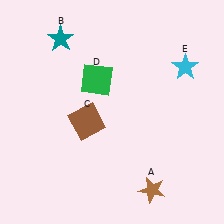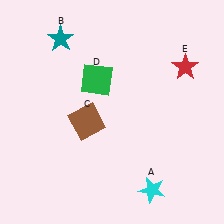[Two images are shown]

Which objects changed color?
A changed from brown to cyan. E changed from cyan to red.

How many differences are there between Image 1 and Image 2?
There are 2 differences between the two images.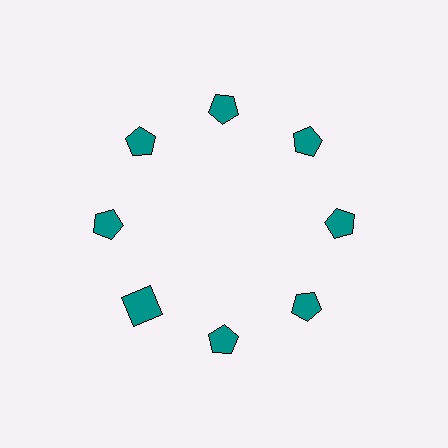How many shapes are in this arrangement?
There are 8 shapes arranged in a ring pattern.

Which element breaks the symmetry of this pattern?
The teal square at roughly the 8 o'clock position breaks the symmetry. All other shapes are teal pentagons.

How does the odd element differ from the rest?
It has a different shape: square instead of pentagon.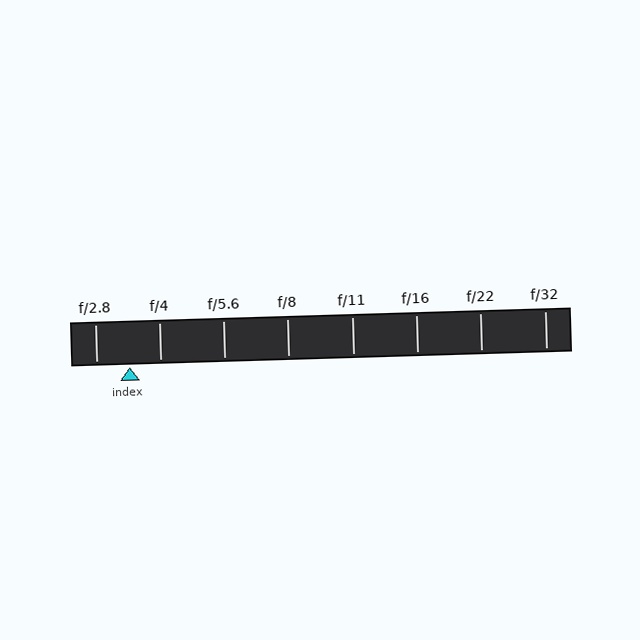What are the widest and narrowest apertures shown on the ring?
The widest aperture shown is f/2.8 and the narrowest is f/32.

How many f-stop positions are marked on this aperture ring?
There are 8 f-stop positions marked.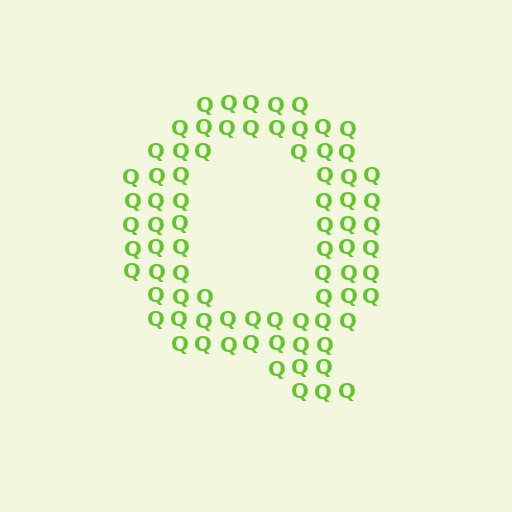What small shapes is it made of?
It is made of small letter Q's.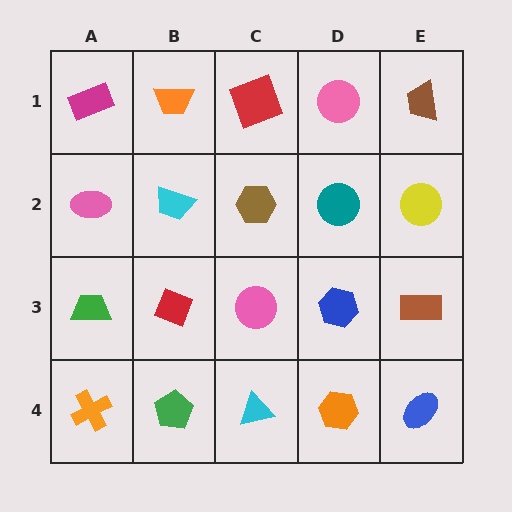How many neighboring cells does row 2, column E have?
3.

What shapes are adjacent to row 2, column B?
An orange trapezoid (row 1, column B), a red diamond (row 3, column B), a pink ellipse (row 2, column A), a brown hexagon (row 2, column C).